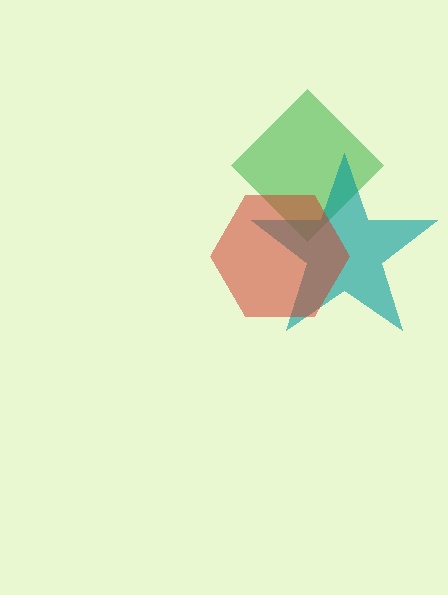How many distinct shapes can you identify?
There are 3 distinct shapes: a green diamond, a teal star, a red hexagon.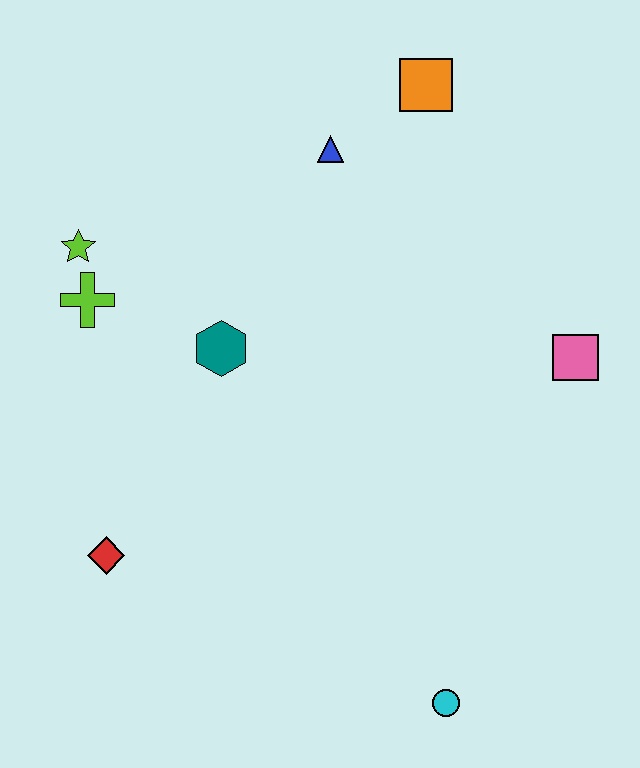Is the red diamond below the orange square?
Yes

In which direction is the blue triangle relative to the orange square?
The blue triangle is to the left of the orange square.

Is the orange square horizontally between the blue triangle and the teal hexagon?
No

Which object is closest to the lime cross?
The lime star is closest to the lime cross.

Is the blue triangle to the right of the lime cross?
Yes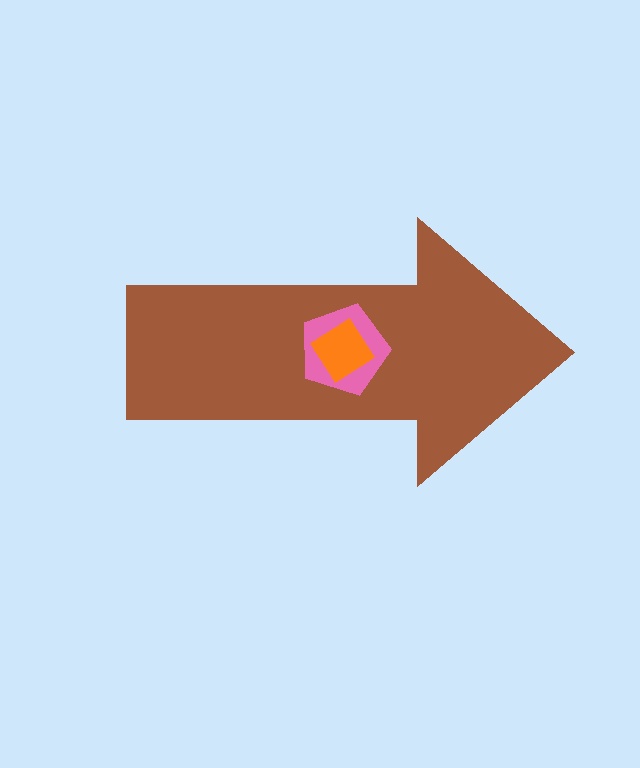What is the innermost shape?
The orange diamond.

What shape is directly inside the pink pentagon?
The orange diamond.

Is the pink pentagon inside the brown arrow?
Yes.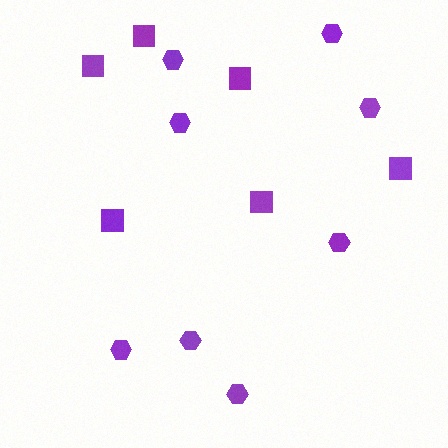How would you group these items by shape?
There are 2 groups: one group of hexagons (8) and one group of squares (6).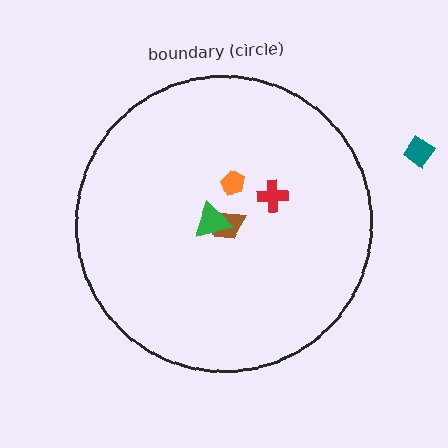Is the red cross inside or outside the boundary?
Inside.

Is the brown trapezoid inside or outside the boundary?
Inside.